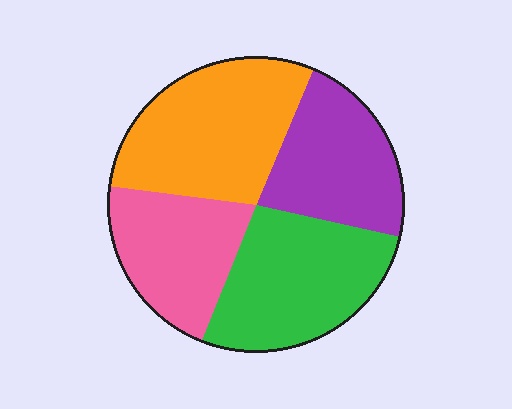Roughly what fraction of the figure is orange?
Orange covers around 30% of the figure.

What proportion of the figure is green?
Green covers around 25% of the figure.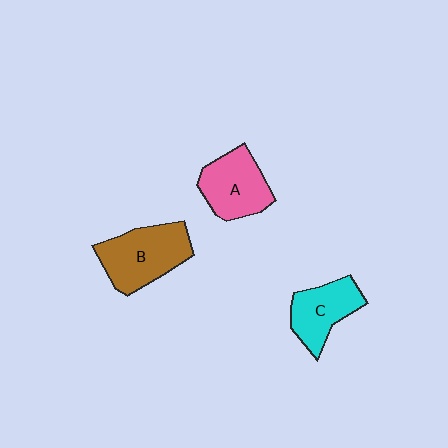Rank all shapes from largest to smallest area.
From largest to smallest: B (brown), A (pink), C (cyan).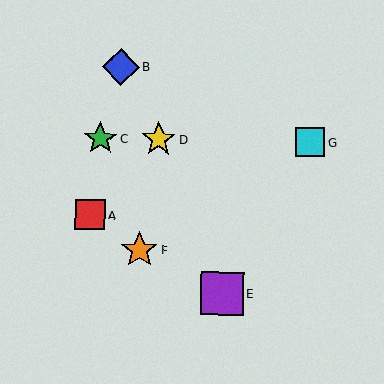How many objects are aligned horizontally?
3 objects (C, D, G) are aligned horizontally.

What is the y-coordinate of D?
Object D is at y≈140.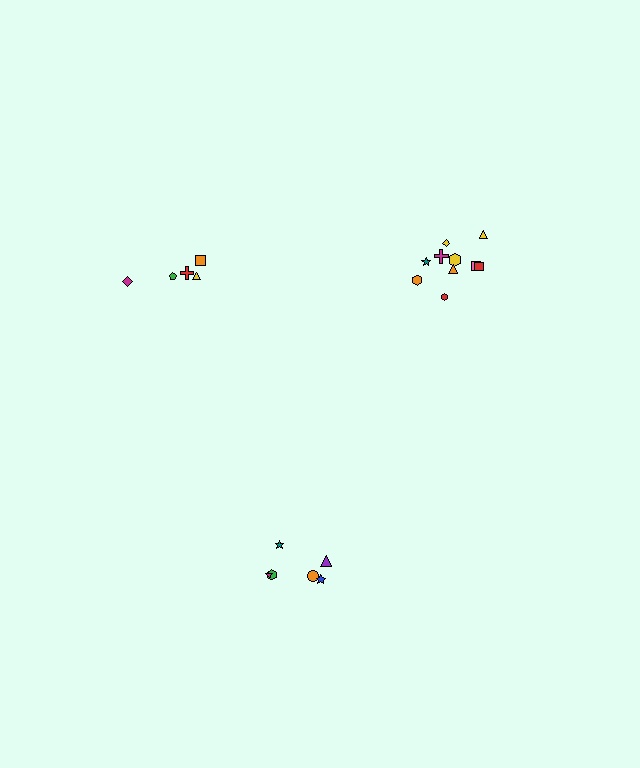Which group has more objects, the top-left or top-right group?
The top-right group.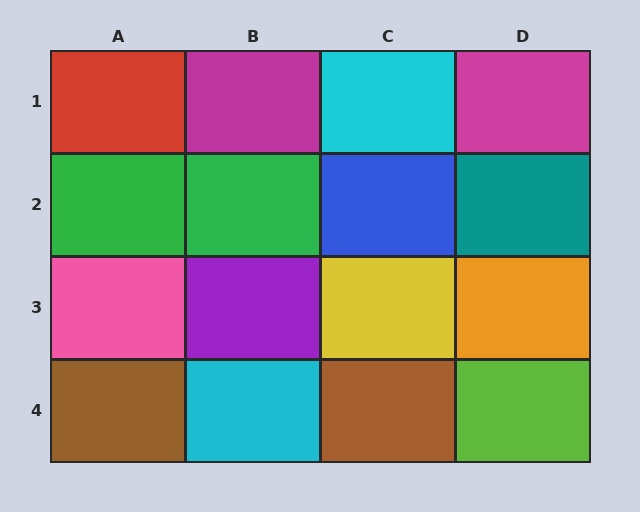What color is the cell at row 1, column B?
Magenta.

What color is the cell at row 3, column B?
Purple.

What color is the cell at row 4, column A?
Brown.